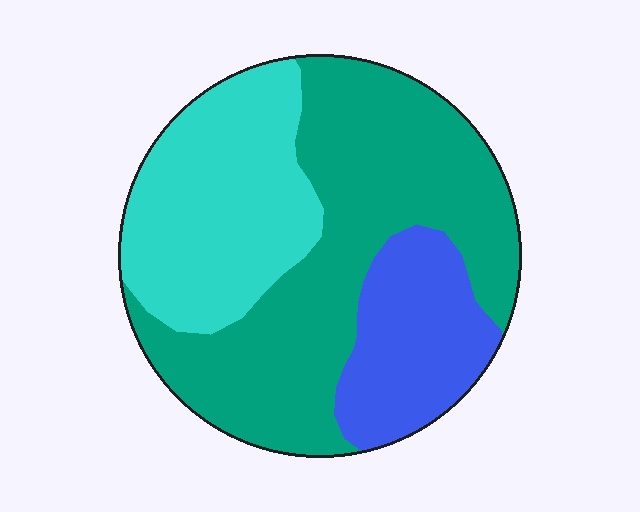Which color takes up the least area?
Blue, at roughly 20%.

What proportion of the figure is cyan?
Cyan covers around 30% of the figure.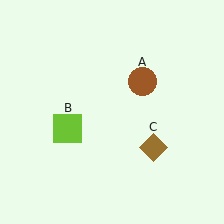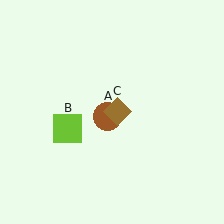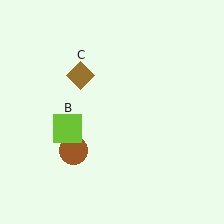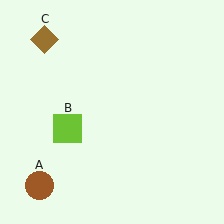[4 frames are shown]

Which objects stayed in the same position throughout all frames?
Lime square (object B) remained stationary.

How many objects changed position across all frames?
2 objects changed position: brown circle (object A), brown diamond (object C).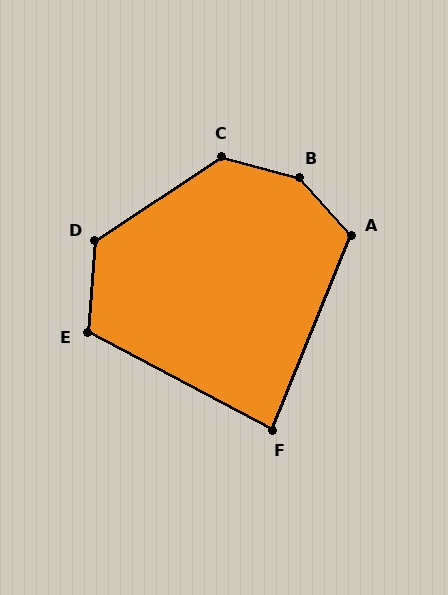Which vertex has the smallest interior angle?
F, at approximately 84 degrees.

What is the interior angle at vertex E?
Approximately 113 degrees (obtuse).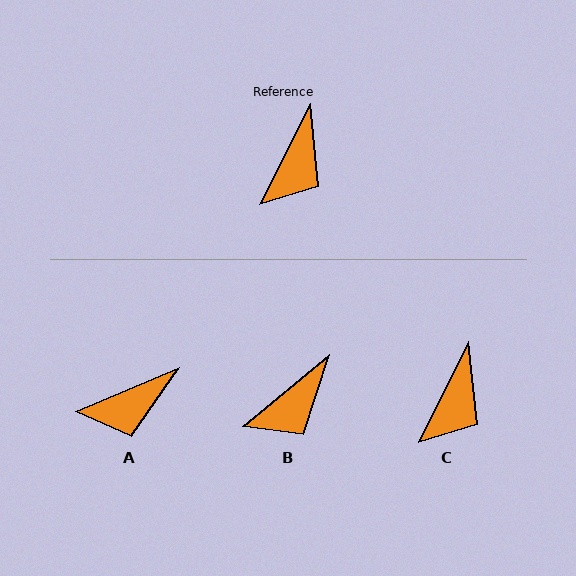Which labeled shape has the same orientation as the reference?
C.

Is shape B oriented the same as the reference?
No, it is off by about 24 degrees.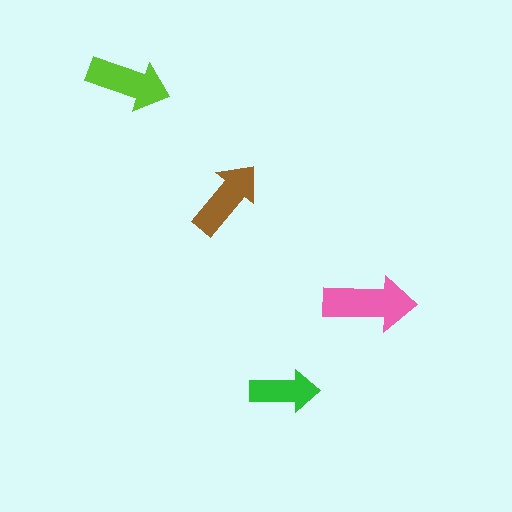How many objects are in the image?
There are 4 objects in the image.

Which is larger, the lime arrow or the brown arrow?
The lime one.